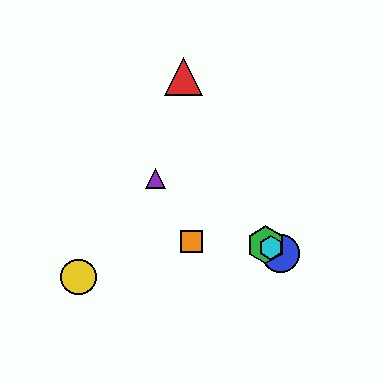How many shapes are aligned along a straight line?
4 shapes (the blue circle, the green hexagon, the purple triangle, the cyan hexagon) are aligned along a straight line.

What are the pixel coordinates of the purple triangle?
The purple triangle is at (156, 178).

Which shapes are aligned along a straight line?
The blue circle, the green hexagon, the purple triangle, the cyan hexagon are aligned along a straight line.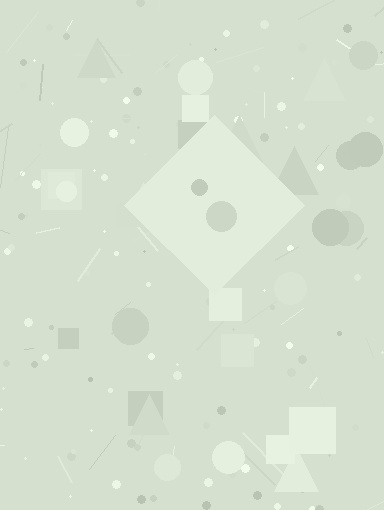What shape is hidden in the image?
A diamond is hidden in the image.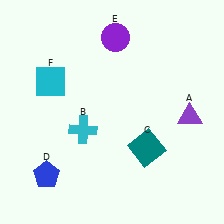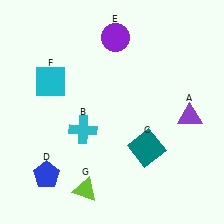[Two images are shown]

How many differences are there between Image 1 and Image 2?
There is 1 difference between the two images.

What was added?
A lime triangle (G) was added in Image 2.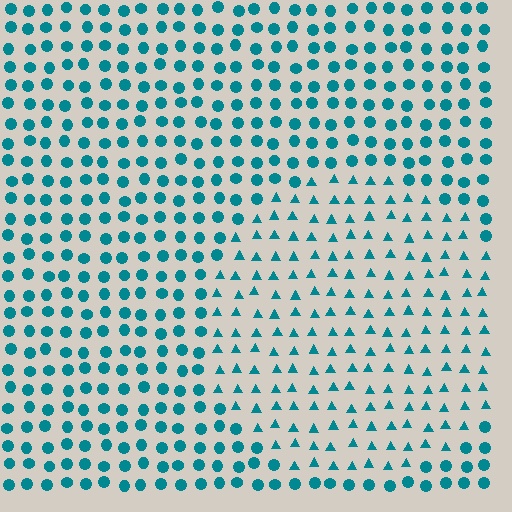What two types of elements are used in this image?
The image uses triangles inside the circle region and circles outside it.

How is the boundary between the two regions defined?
The boundary is defined by a change in element shape: triangles inside vs. circles outside. All elements share the same color and spacing.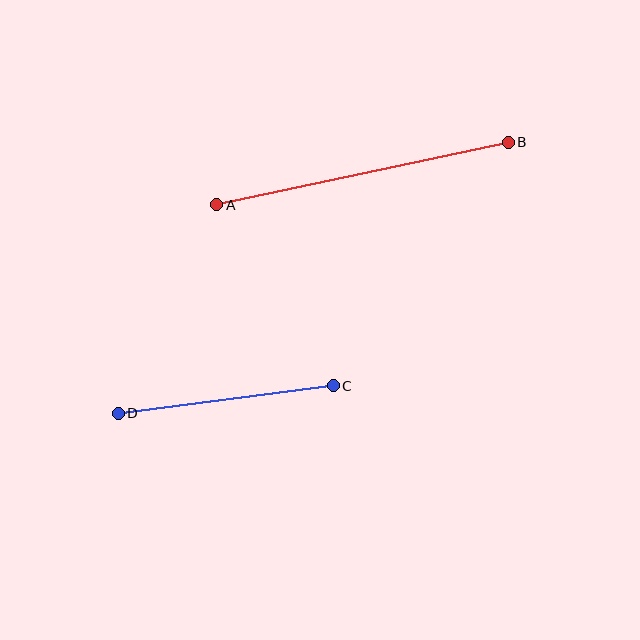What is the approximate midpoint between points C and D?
The midpoint is at approximately (226, 400) pixels.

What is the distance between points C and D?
The distance is approximately 217 pixels.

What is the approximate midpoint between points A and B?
The midpoint is at approximately (362, 174) pixels.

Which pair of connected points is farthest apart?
Points A and B are farthest apart.